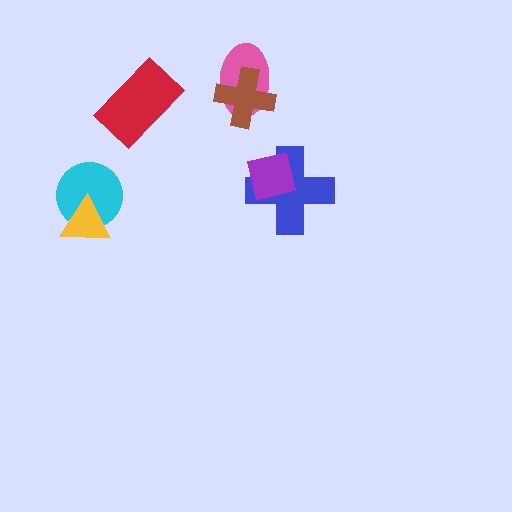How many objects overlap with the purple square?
1 object overlaps with the purple square.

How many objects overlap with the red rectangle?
0 objects overlap with the red rectangle.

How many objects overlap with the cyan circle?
1 object overlaps with the cyan circle.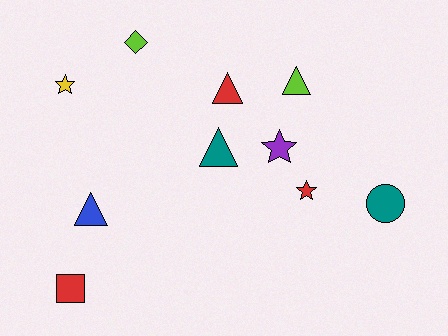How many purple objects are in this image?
There is 1 purple object.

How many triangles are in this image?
There are 4 triangles.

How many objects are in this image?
There are 10 objects.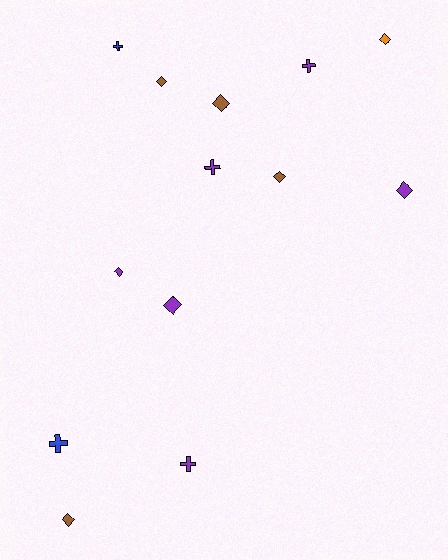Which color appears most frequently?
Purple, with 6 objects.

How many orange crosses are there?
There are no orange crosses.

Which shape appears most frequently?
Diamond, with 8 objects.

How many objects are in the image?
There are 13 objects.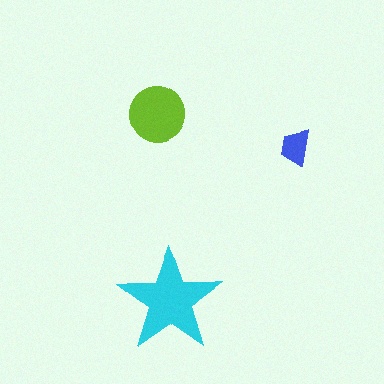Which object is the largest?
The cyan star.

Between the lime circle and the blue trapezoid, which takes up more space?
The lime circle.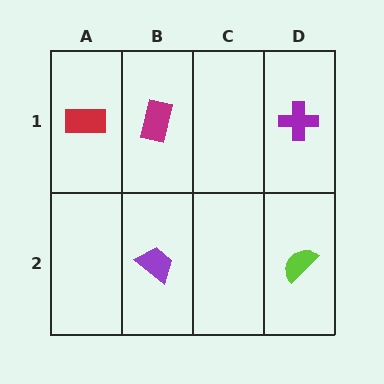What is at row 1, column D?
A purple cross.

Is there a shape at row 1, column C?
No, that cell is empty.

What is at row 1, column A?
A red rectangle.